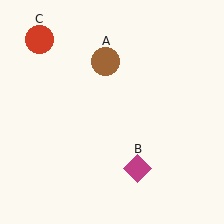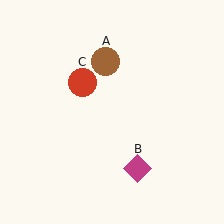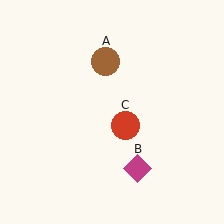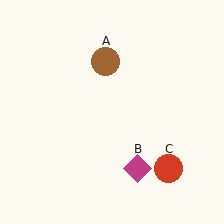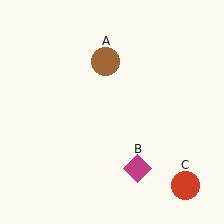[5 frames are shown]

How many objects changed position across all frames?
1 object changed position: red circle (object C).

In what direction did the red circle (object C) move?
The red circle (object C) moved down and to the right.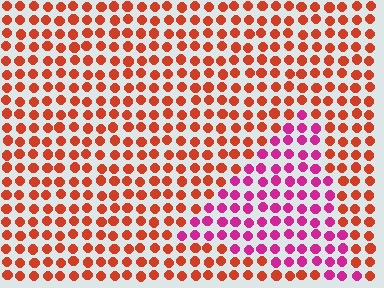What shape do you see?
I see a triangle.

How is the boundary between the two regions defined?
The boundary is defined purely by a slight shift in hue (about 48 degrees). Spacing, size, and orientation are identical on both sides.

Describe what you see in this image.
The image is filled with small red elements in a uniform arrangement. A triangle-shaped region is visible where the elements are tinted to a slightly different hue, forming a subtle color boundary.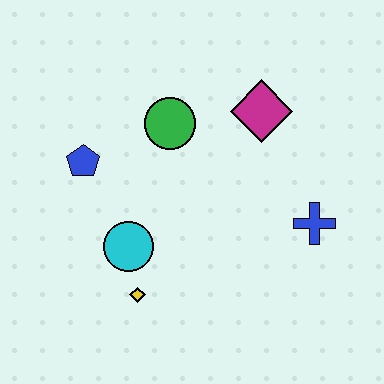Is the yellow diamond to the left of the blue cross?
Yes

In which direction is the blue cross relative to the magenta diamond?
The blue cross is below the magenta diamond.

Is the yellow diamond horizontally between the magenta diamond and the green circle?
No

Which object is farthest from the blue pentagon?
The blue cross is farthest from the blue pentagon.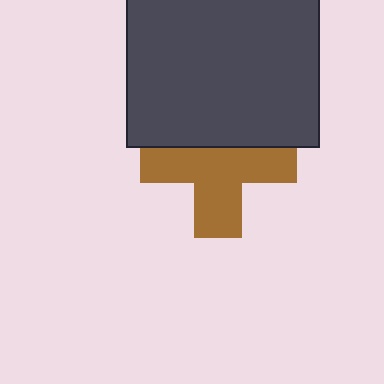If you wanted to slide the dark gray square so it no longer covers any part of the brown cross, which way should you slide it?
Slide it up — that is the most direct way to separate the two shapes.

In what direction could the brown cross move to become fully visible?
The brown cross could move down. That would shift it out from behind the dark gray square entirely.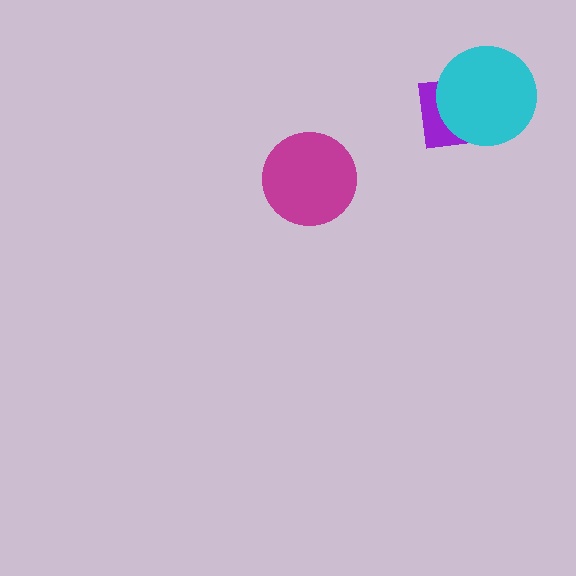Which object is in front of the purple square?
The cyan circle is in front of the purple square.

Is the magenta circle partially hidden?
No, no other shape covers it.